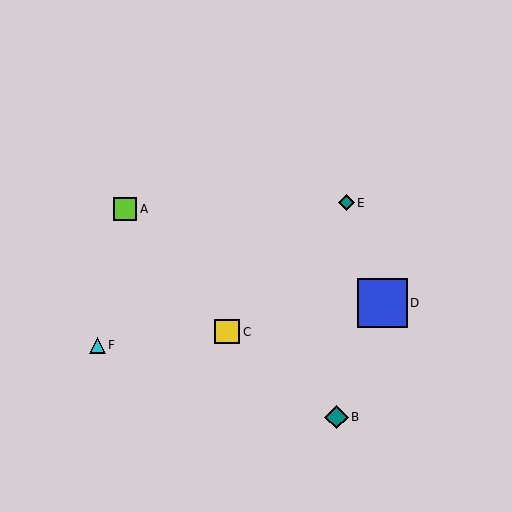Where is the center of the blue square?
The center of the blue square is at (383, 303).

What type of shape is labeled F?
Shape F is a cyan triangle.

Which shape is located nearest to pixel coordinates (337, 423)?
The teal diamond (labeled B) at (337, 417) is nearest to that location.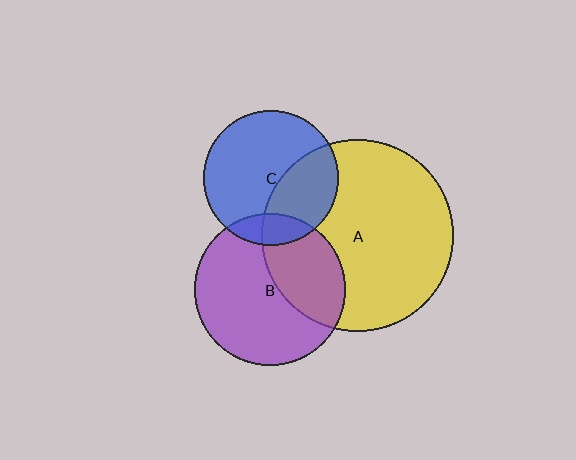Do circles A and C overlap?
Yes.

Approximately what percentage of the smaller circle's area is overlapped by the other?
Approximately 35%.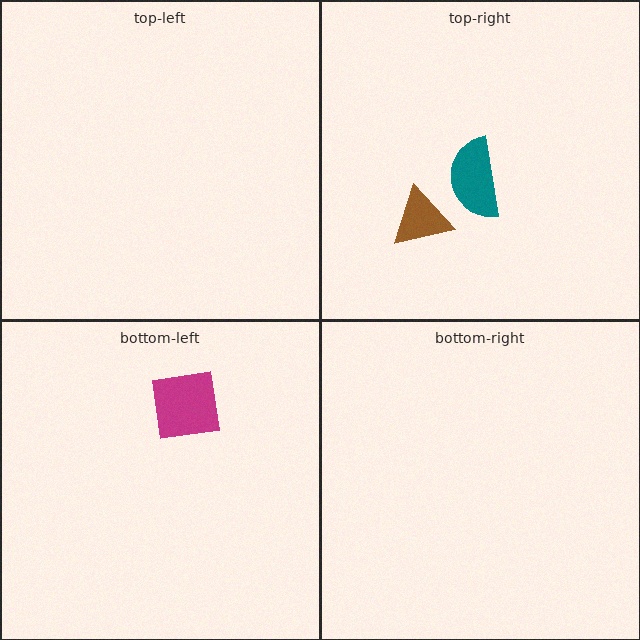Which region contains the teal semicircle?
The top-right region.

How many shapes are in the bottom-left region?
1.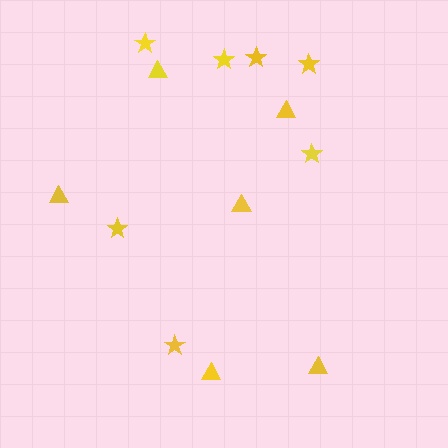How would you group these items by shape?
There are 2 groups: one group of stars (7) and one group of triangles (6).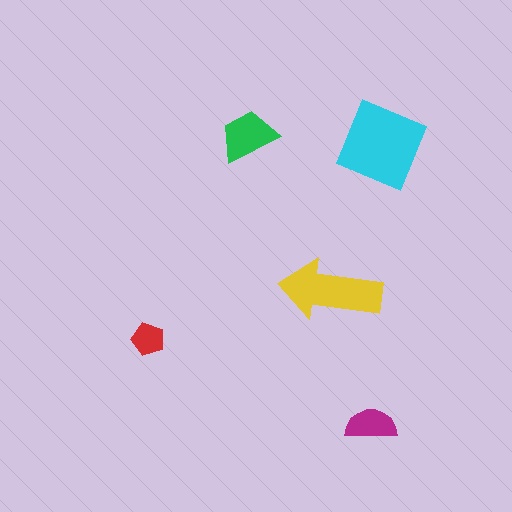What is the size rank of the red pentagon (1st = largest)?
5th.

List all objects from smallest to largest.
The red pentagon, the magenta semicircle, the green trapezoid, the yellow arrow, the cyan diamond.